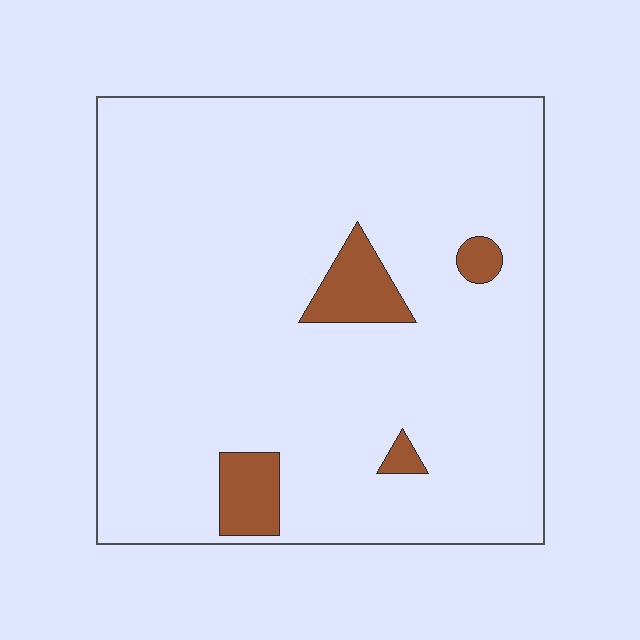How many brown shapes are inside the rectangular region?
4.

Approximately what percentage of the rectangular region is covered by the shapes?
Approximately 5%.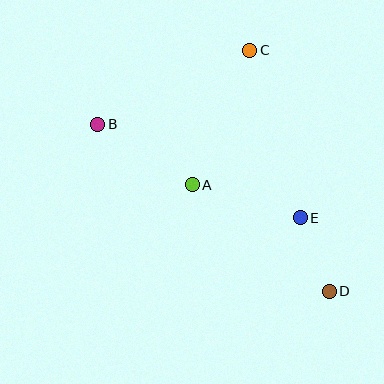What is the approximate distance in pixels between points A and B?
The distance between A and B is approximately 112 pixels.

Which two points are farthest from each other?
Points B and D are farthest from each other.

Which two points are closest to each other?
Points D and E are closest to each other.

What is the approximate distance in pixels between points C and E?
The distance between C and E is approximately 175 pixels.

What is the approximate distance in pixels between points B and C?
The distance between B and C is approximately 169 pixels.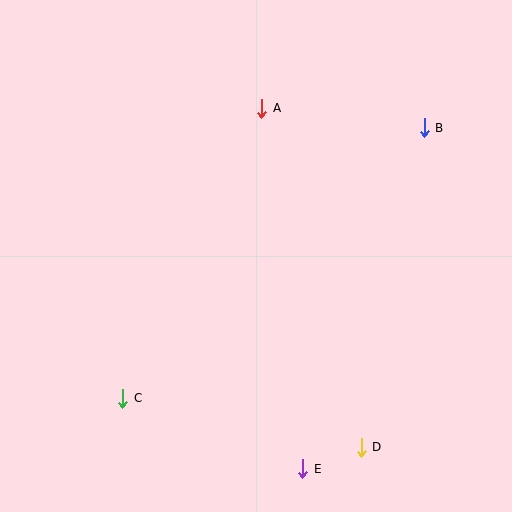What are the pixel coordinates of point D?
Point D is at (361, 447).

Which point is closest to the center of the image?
Point A at (262, 108) is closest to the center.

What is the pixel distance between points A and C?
The distance between A and C is 322 pixels.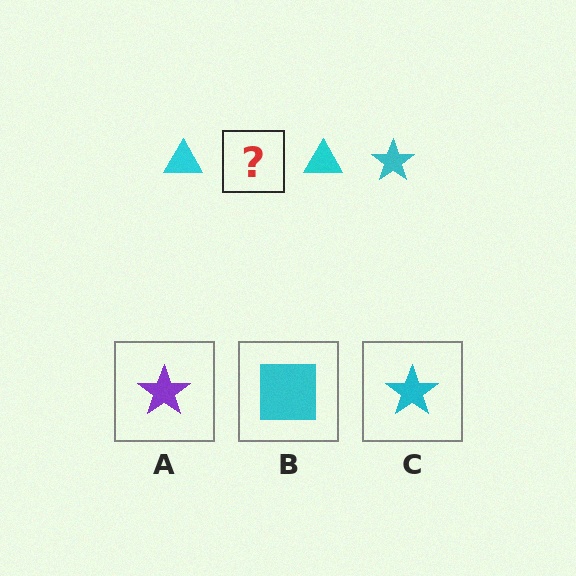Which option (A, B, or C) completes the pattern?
C.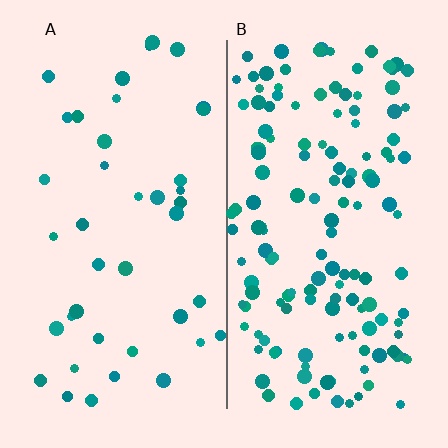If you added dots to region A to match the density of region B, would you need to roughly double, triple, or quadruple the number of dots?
Approximately triple.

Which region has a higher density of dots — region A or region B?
B (the right).